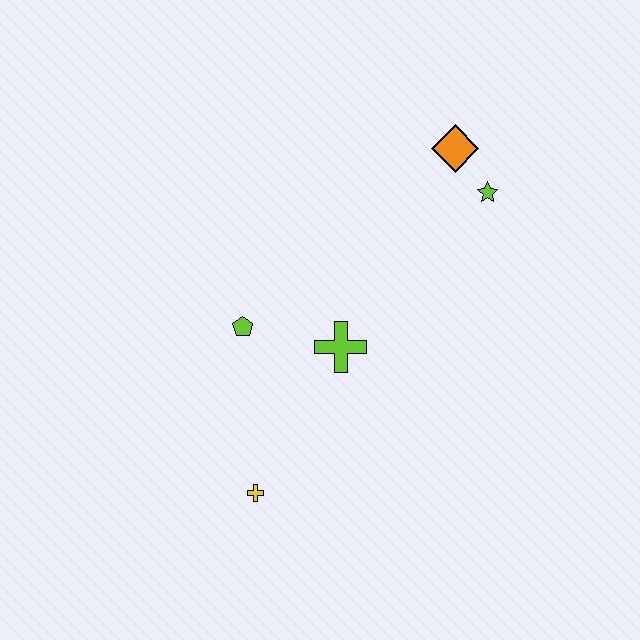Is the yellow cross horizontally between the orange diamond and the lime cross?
No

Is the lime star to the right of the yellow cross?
Yes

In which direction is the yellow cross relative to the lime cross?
The yellow cross is below the lime cross.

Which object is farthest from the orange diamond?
The yellow cross is farthest from the orange diamond.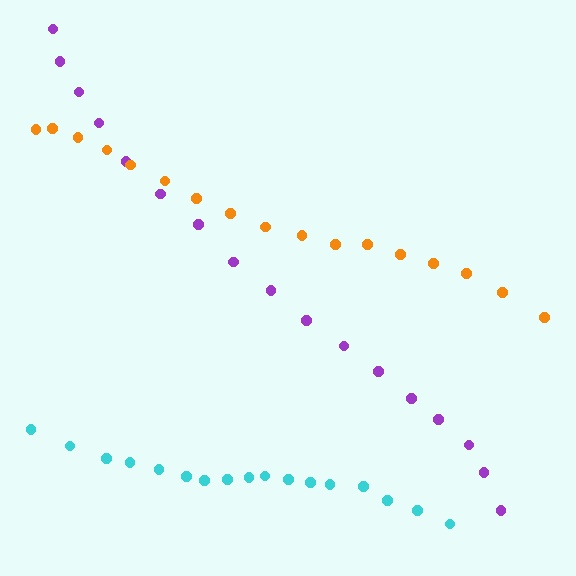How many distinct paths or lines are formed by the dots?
There are 3 distinct paths.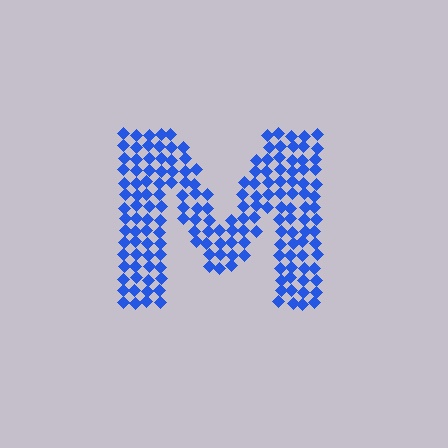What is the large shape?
The large shape is the letter M.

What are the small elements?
The small elements are diamonds.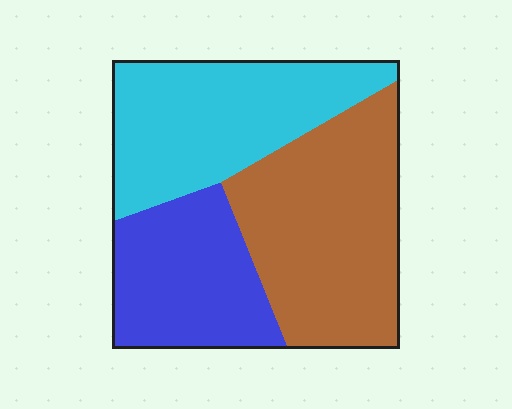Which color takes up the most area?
Brown, at roughly 40%.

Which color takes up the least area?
Blue, at roughly 25%.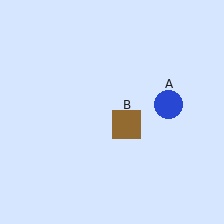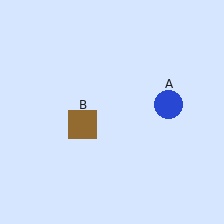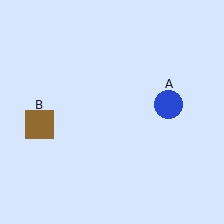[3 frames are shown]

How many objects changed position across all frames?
1 object changed position: brown square (object B).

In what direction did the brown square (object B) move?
The brown square (object B) moved left.